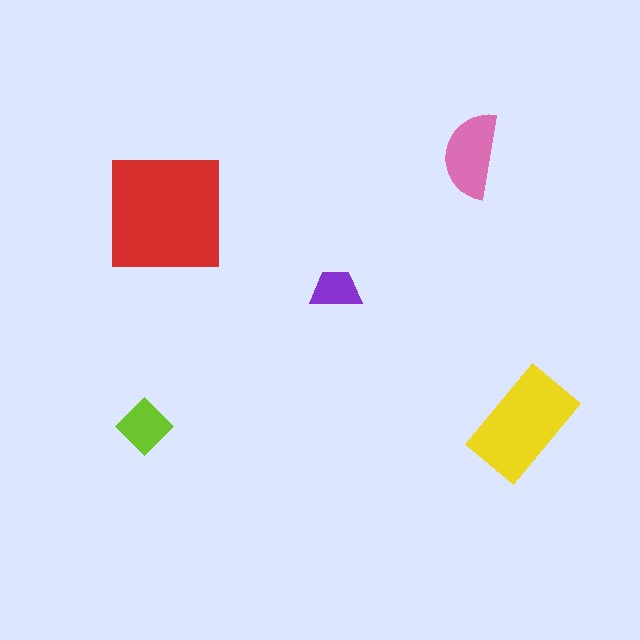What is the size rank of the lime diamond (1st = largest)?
4th.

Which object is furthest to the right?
The yellow rectangle is rightmost.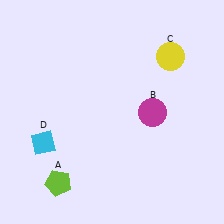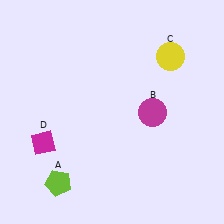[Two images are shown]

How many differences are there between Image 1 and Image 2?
There is 1 difference between the two images.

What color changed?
The diamond (D) changed from cyan in Image 1 to magenta in Image 2.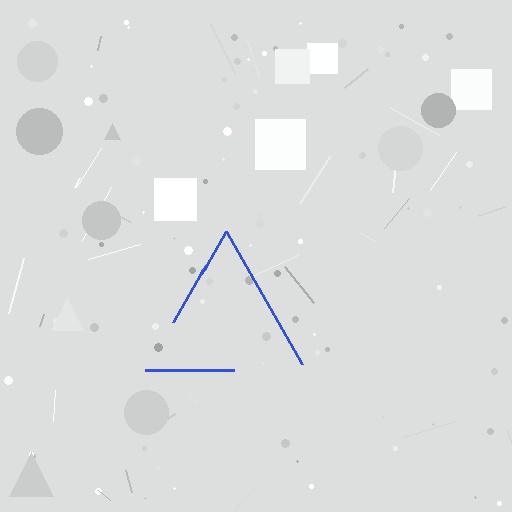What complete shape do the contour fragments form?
The contour fragments form a triangle.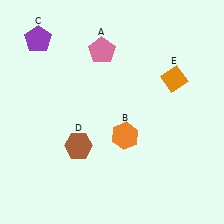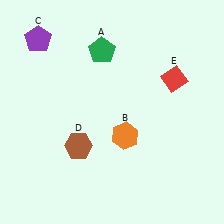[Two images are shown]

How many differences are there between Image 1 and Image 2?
There are 2 differences between the two images.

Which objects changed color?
A changed from pink to green. E changed from orange to red.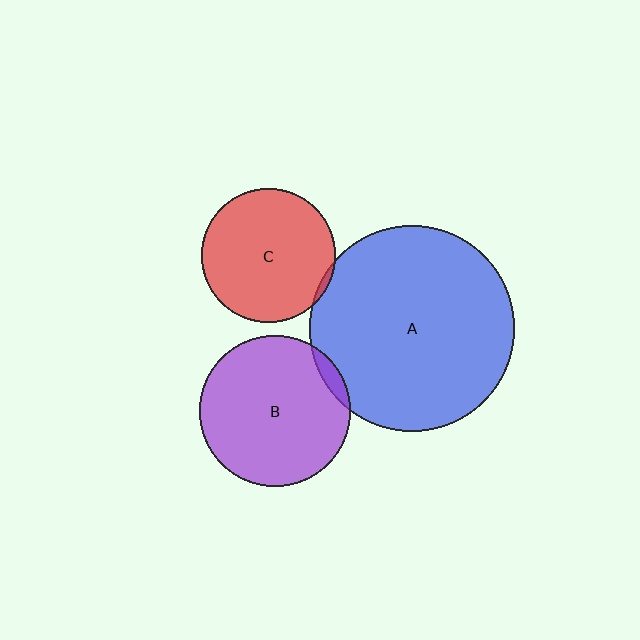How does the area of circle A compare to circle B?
Approximately 1.9 times.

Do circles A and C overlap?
Yes.